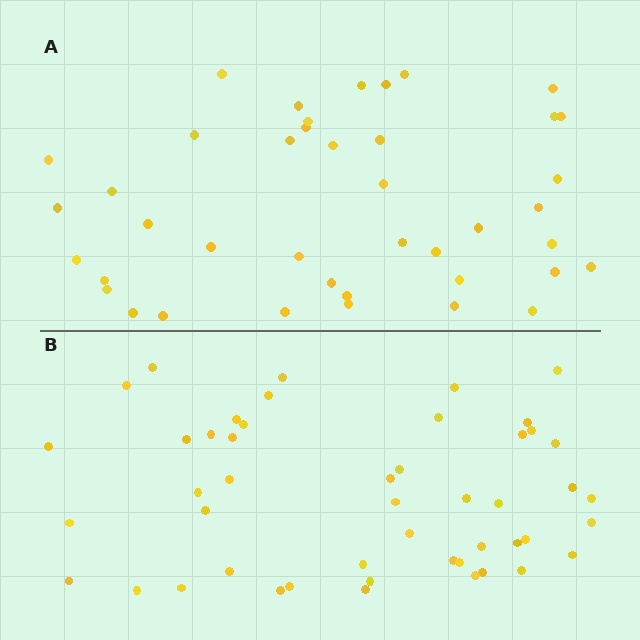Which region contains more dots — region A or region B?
Region B (the bottom region) has more dots.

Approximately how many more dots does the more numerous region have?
Region B has roughly 8 or so more dots than region A.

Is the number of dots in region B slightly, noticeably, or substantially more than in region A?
Region B has only slightly more — the two regions are fairly close. The ratio is roughly 1.2 to 1.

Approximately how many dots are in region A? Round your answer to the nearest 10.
About 40 dots. (The exact count is 41, which rounds to 40.)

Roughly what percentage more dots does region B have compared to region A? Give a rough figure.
About 15% more.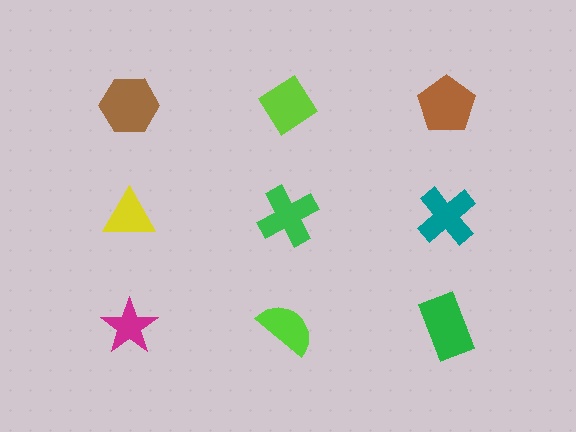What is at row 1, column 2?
A lime diamond.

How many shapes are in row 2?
3 shapes.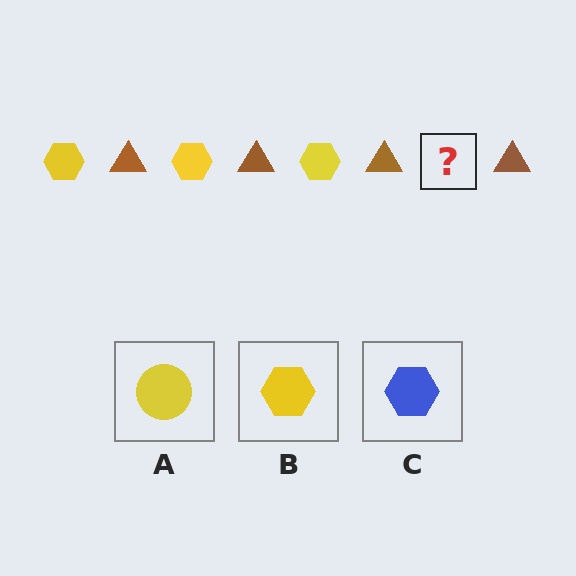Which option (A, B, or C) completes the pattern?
B.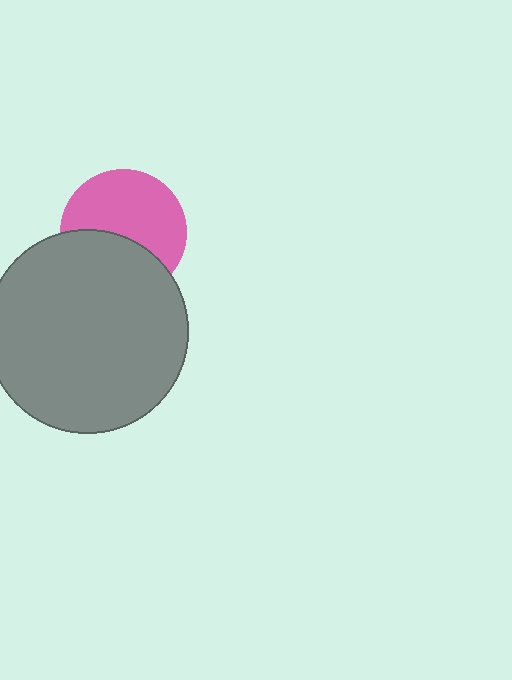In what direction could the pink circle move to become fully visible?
The pink circle could move up. That would shift it out from behind the gray circle entirely.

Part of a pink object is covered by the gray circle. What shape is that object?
It is a circle.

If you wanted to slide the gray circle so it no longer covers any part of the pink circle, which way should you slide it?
Slide it down — that is the most direct way to separate the two shapes.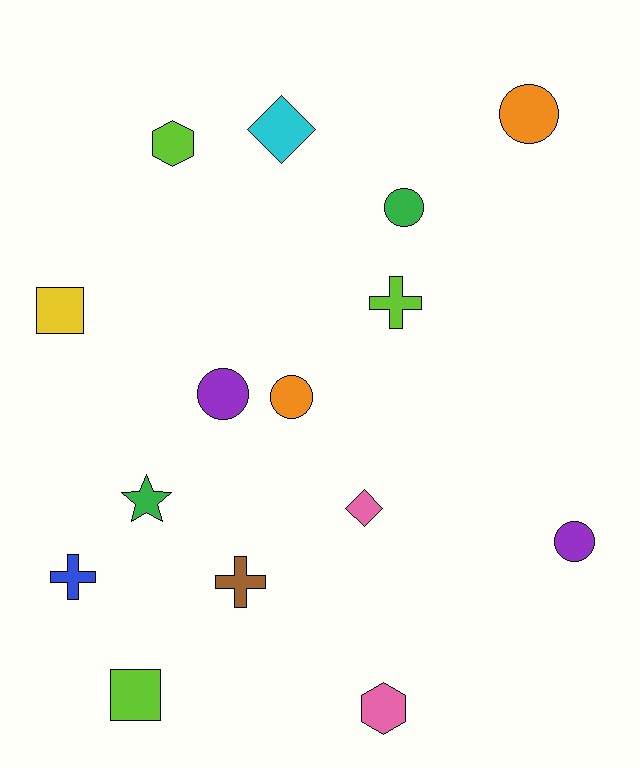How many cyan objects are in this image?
There is 1 cyan object.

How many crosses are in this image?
There are 3 crosses.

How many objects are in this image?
There are 15 objects.